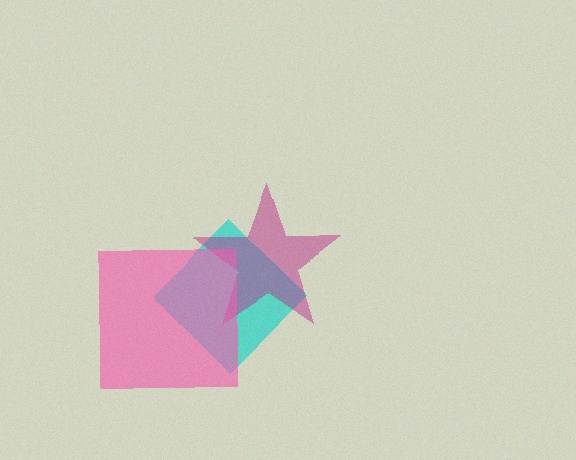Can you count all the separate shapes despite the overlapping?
Yes, there are 3 separate shapes.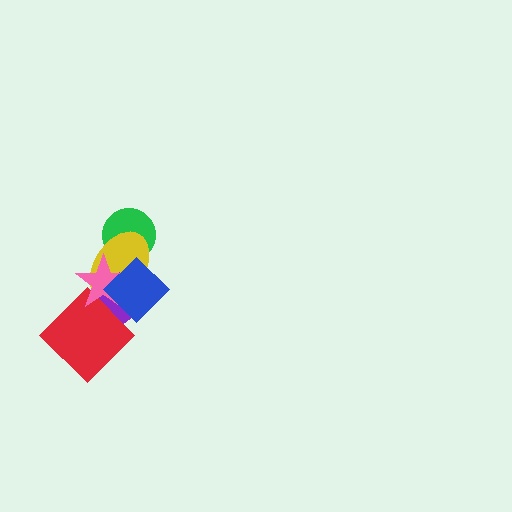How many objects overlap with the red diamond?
4 objects overlap with the red diamond.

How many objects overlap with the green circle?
1 object overlaps with the green circle.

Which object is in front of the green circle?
The yellow ellipse is in front of the green circle.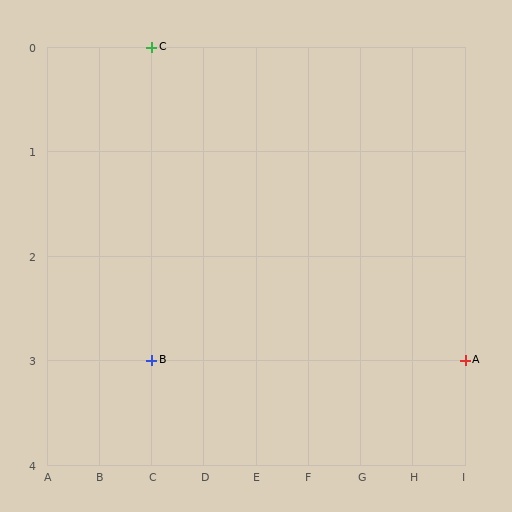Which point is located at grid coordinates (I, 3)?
Point A is at (I, 3).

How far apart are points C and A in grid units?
Points C and A are 6 columns and 3 rows apart (about 6.7 grid units diagonally).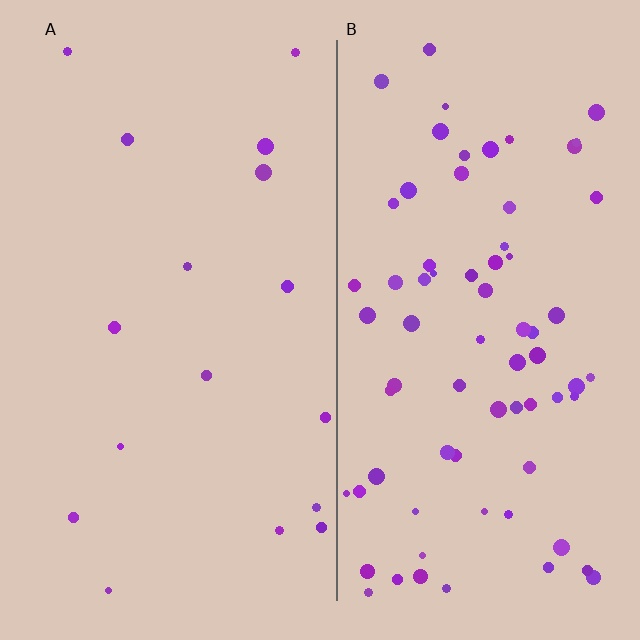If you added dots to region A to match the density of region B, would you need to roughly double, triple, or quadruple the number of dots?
Approximately quadruple.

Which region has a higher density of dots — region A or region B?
B (the right).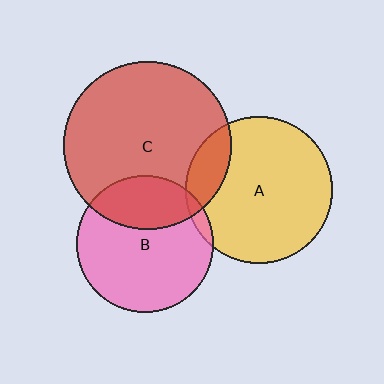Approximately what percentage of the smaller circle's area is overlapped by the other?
Approximately 5%.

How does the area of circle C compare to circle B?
Approximately 1.5 times.